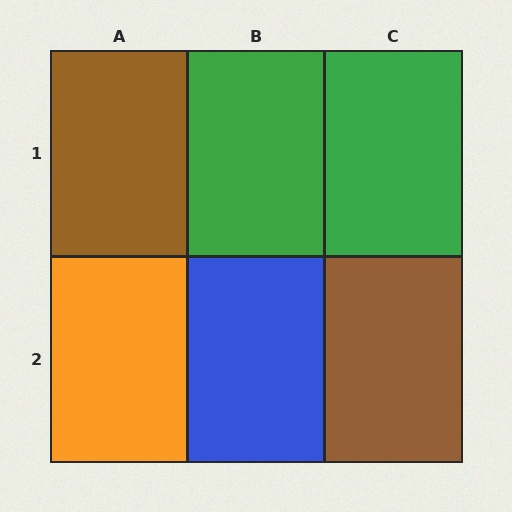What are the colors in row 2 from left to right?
Orange, blue, brown.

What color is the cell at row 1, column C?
Green.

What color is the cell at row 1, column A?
Brown.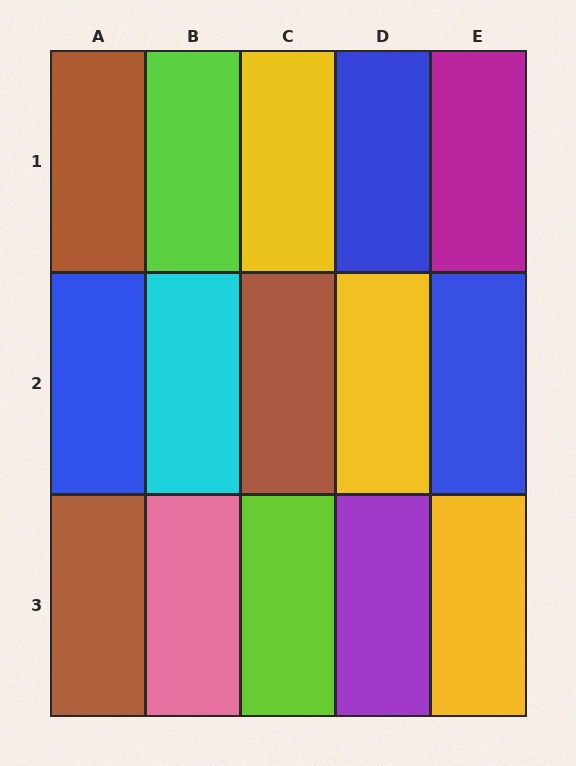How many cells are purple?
1 cell is purple.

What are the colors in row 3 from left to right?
Brown, pink, lime, purple, yellow.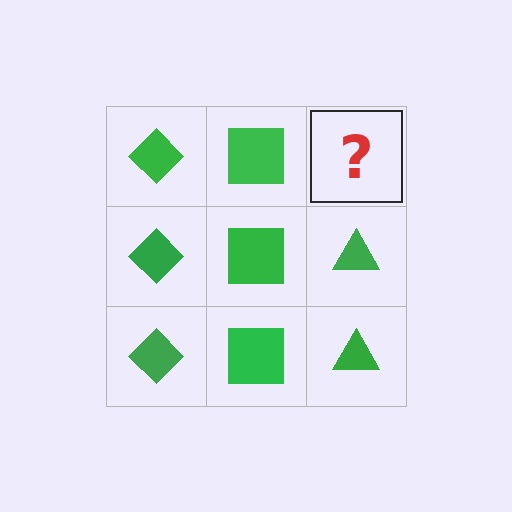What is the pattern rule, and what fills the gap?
The rule is that each column has a consistent shape. The gap should be filled with a green triangle.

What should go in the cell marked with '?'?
The missing cell should contain a green triangle.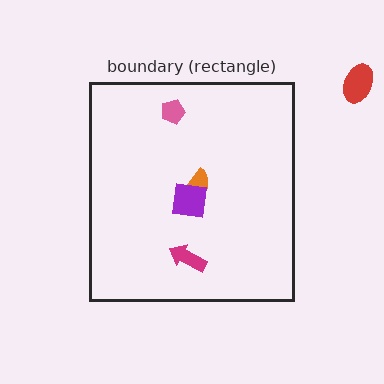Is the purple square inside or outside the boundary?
Inside.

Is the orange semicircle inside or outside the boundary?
Inside.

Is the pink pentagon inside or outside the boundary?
Inside.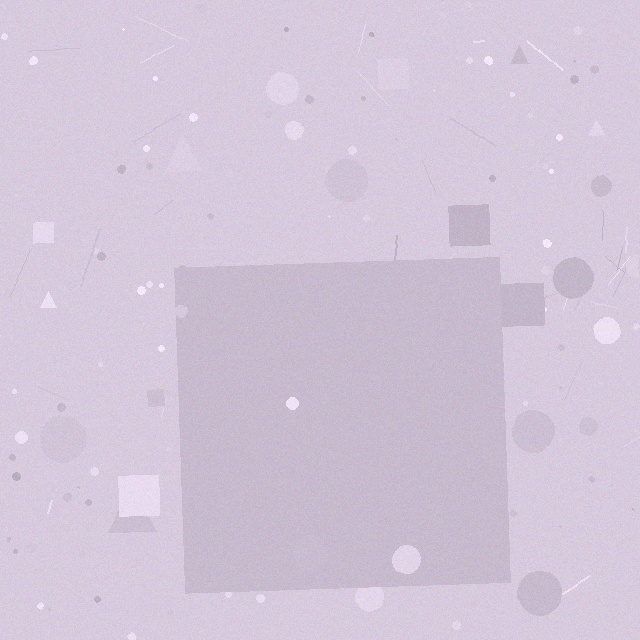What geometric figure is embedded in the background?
A square is embedded in the background.